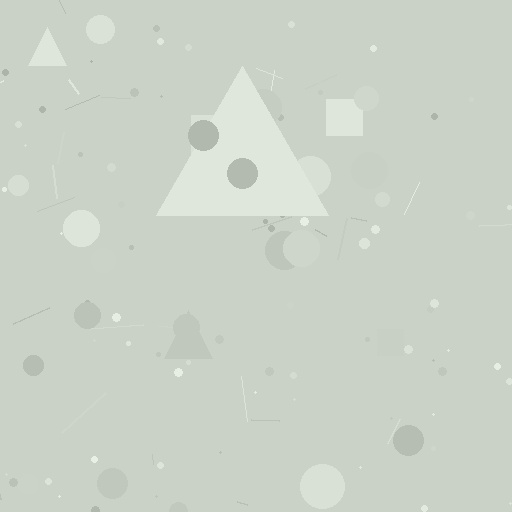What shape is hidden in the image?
A triangle is hidden in the image.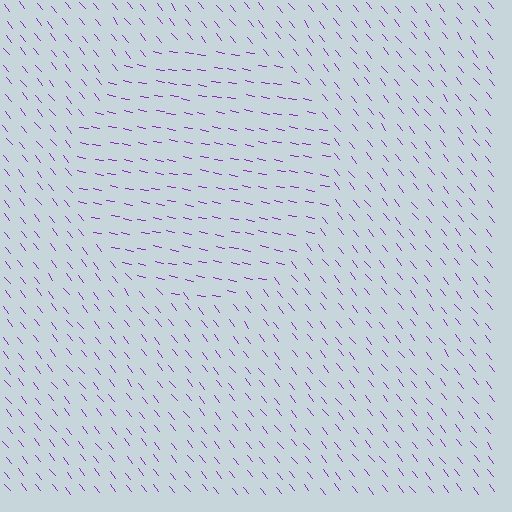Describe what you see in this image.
The image is filled with small purple line segments. A circle region in the image has lines oriented differently from the surrounding lines, creating a visible texture boundary.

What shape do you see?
I see a circle.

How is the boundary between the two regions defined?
The boundary is defined purely by a change in line orientation (approximately 40 degrees difference). All lines are the same color and thickness.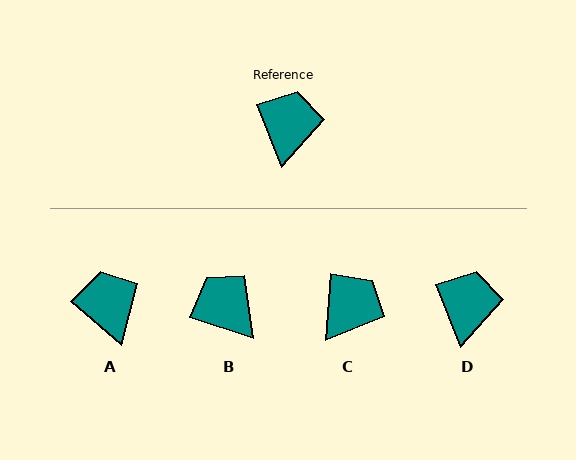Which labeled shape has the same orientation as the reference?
D.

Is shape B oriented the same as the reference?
No, it is off by about 50 degrees.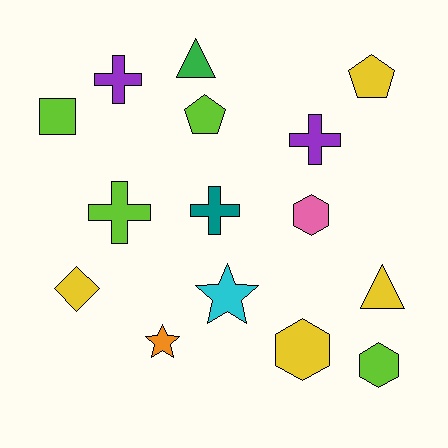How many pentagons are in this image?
There are 2 pentagons.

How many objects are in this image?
There are 15 objects.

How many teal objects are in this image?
There is 1 teal object.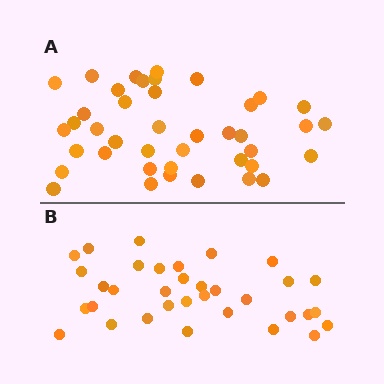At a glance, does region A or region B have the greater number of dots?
Region A (the top region) has more dots.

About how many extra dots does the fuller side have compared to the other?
Region A has roughly 8 or so more dots than region B.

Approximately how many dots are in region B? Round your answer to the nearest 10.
About 30 dots. (The exact count is 34, which rounds to 30.)